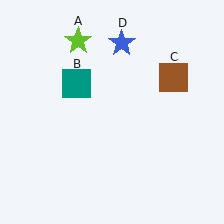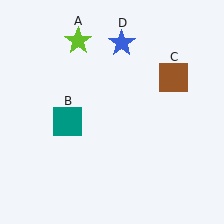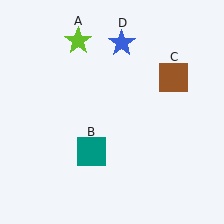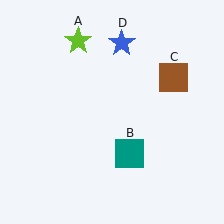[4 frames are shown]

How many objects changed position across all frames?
1 object changed position: teal square (object B).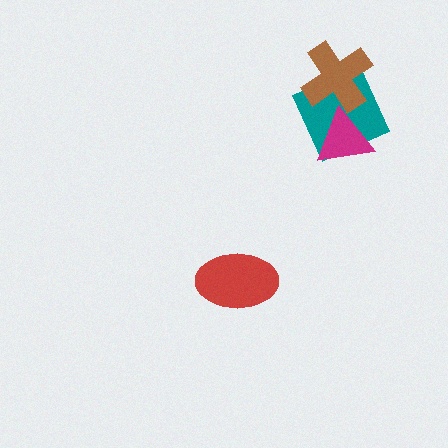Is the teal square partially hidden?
Yes, it is partially covered by another shape.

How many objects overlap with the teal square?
2 objects overlap with the teal square.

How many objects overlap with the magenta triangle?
2 objects overlap with the magenta triangle.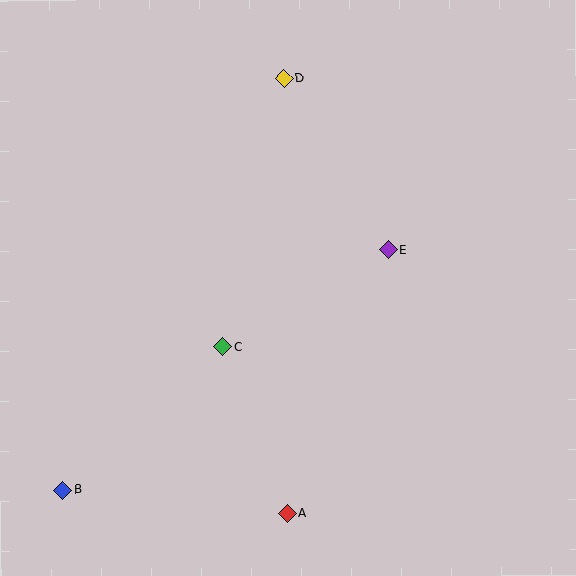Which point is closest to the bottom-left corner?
Point B is closest to the bottom-left corner.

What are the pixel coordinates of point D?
Point D is at (284, 78).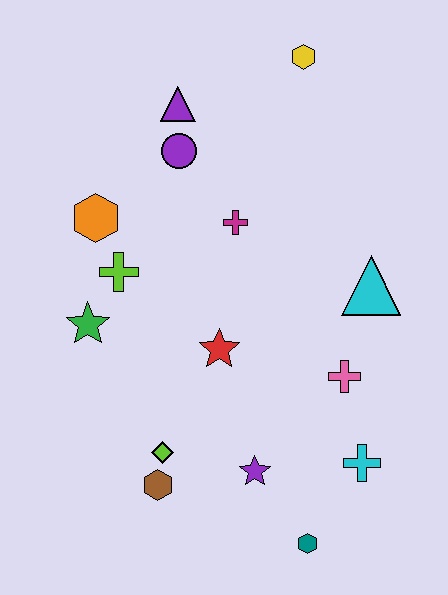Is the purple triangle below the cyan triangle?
No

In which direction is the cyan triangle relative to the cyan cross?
The cyan triangle is above the cyan cross.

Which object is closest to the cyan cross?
The pink cross is closest to the cyan cross.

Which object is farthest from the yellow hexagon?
The teal hexagon is farthest from the yellow hexagon.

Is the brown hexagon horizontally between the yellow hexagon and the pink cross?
No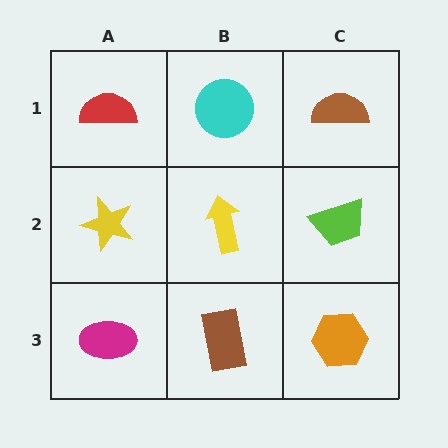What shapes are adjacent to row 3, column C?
A lime trapezoid (row 2, column C), a brown rectangle (row 3, column B).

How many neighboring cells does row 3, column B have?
3.